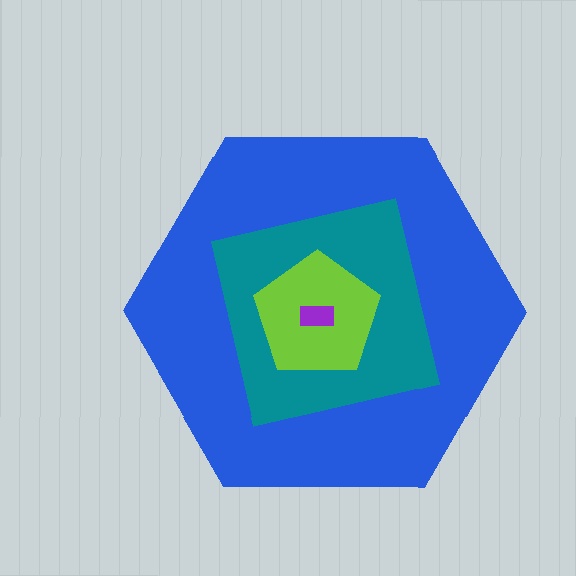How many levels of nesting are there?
4.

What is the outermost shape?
The blue hexagon.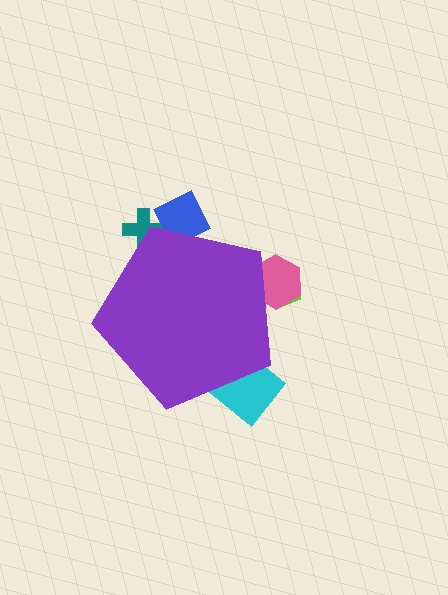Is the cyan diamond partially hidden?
Yes, the cyan diamond is partially hidden behind the purple pentagon.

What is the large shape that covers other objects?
A purple pentagon.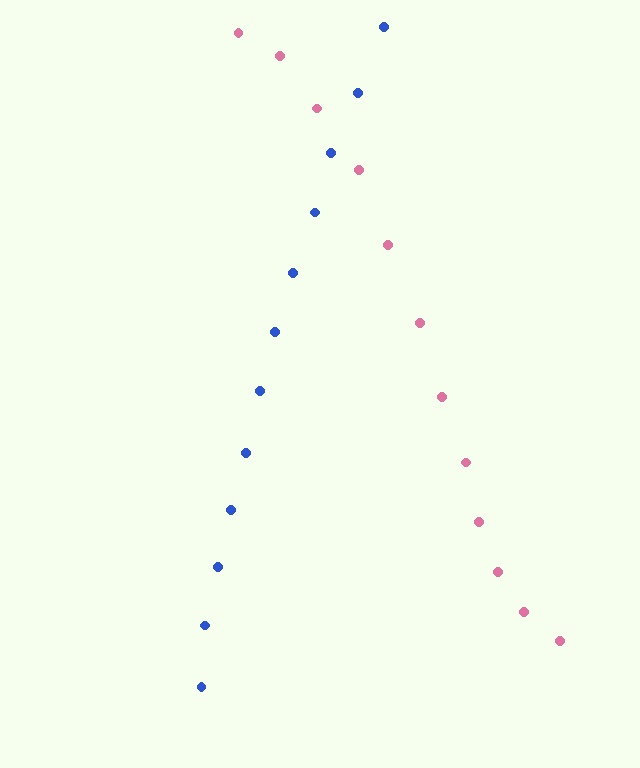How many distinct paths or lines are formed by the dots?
There are 2 distinct paths.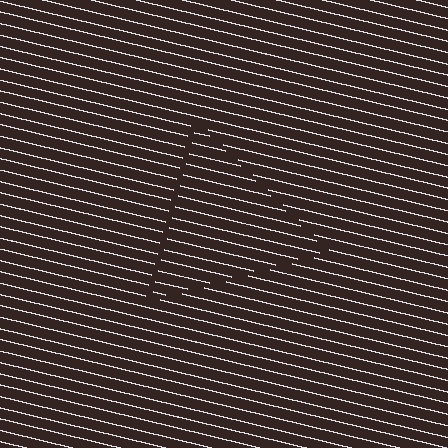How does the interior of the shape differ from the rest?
The interior of the shape contains the same grating, shifted by half a period — the contour is defined by the phase discontinuity where line-ends from the inner and outer gratings abut.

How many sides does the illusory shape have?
3 sides — the line-ends trace a triangle.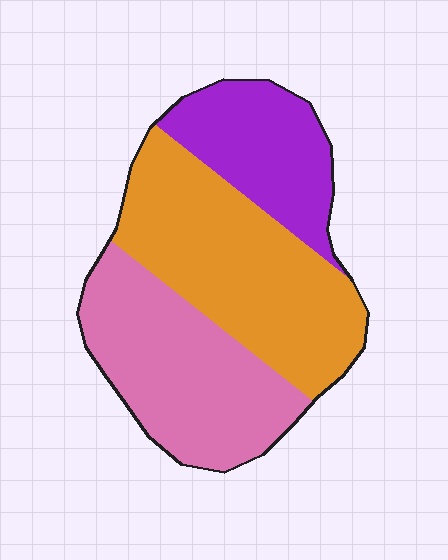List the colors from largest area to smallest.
From largest to smallest: orange, pink, purple.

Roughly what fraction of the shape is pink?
Pink covers 35% of the shape.